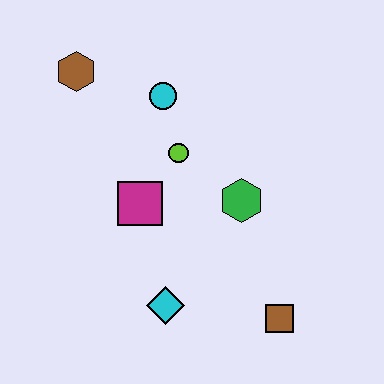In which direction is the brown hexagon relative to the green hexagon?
The brown hexagon is to the left of the green hexagon.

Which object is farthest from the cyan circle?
The brown square is farthest from the cyan circle.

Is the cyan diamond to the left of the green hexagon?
Yes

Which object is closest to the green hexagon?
The lime circle is closest to the green hexagon.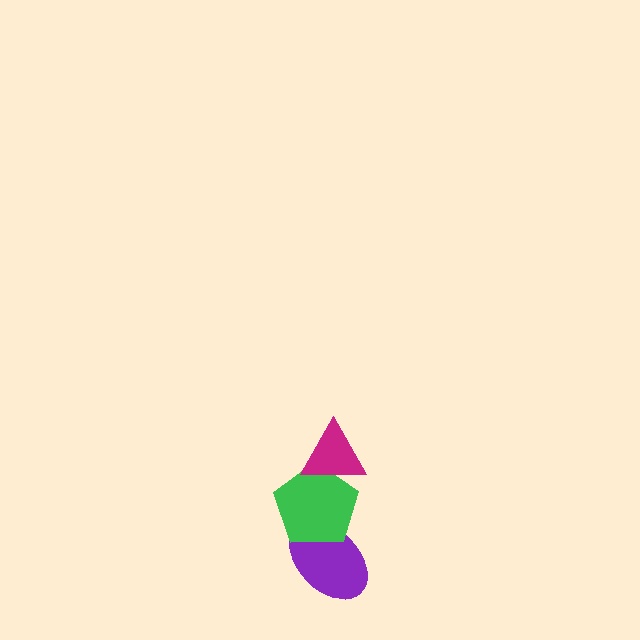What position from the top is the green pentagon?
The green pentagon is 2nd from the top.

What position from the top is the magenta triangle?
The magenta triangle is 1st from the top.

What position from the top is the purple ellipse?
The purple ellipse is 3rd from the top.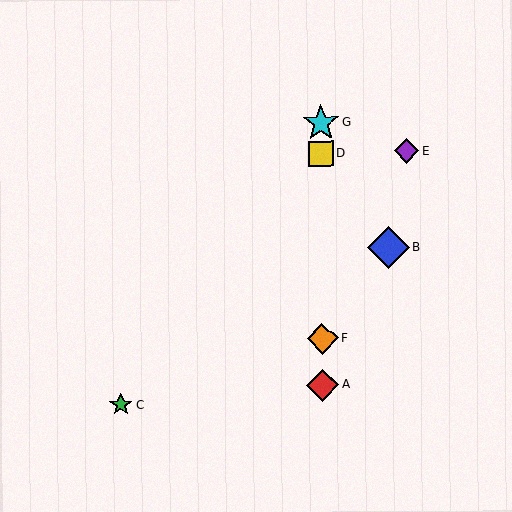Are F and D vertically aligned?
Yes, both are at x≈323.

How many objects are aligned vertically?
4 objects (A, D, F, G) are aligned vertically.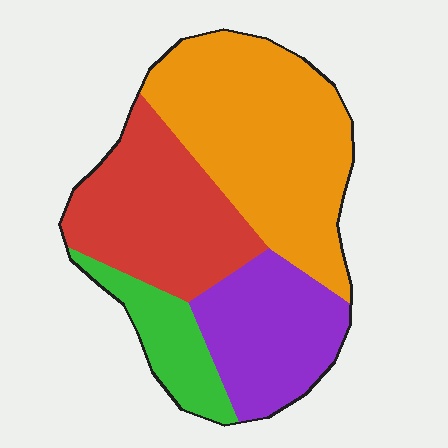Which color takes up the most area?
Orange, at roughly 40%.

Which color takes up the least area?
Green, at roughly 10%.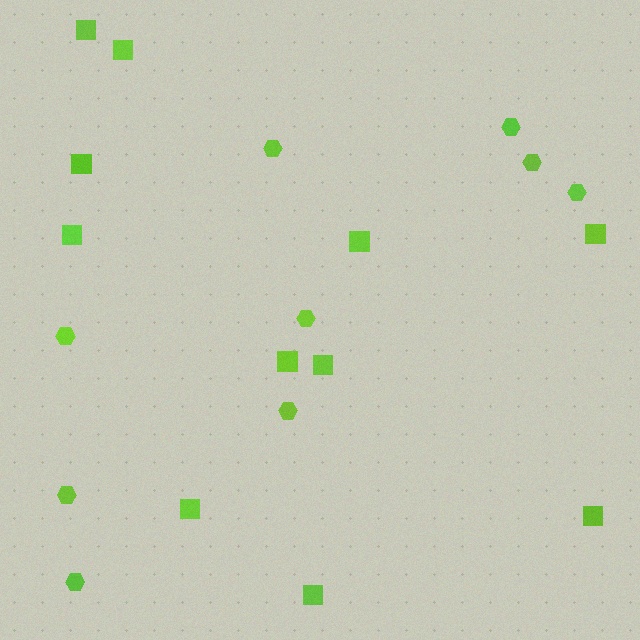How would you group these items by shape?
There are 2 groups: one group of squares (11) and one group of hexagons (9).